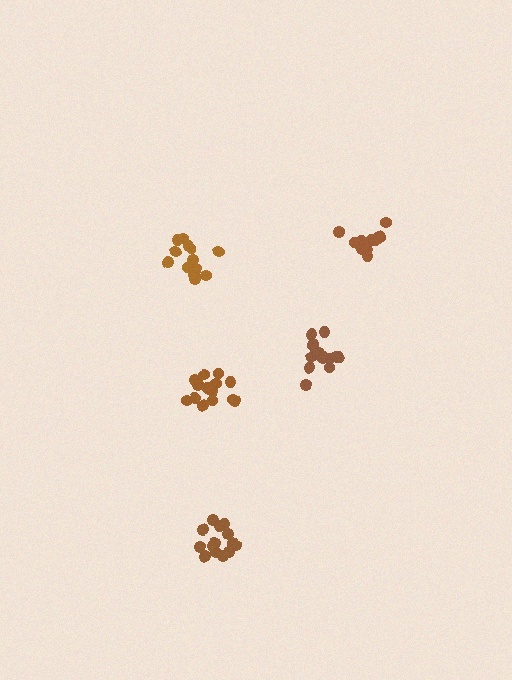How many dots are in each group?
Group 1: 15 dots, Group 2: 13 dots, Group 3: 13 dots, Group 4: 14 dots, Group 5: 15 dots (70 total).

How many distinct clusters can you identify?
There are 5 distinct clusters.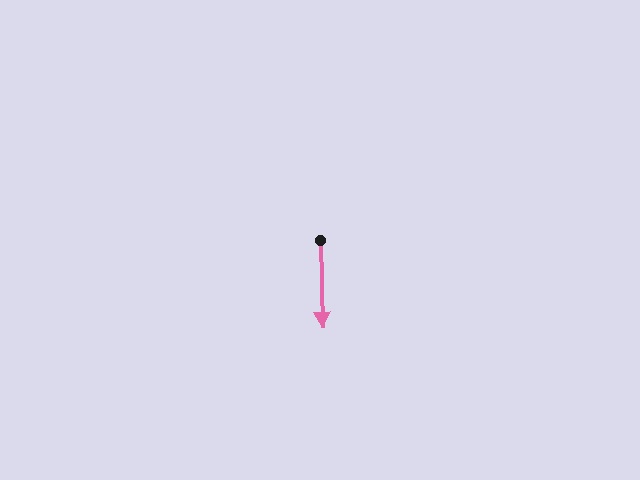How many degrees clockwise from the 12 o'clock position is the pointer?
Approximately 178 degrees.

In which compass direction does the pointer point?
South.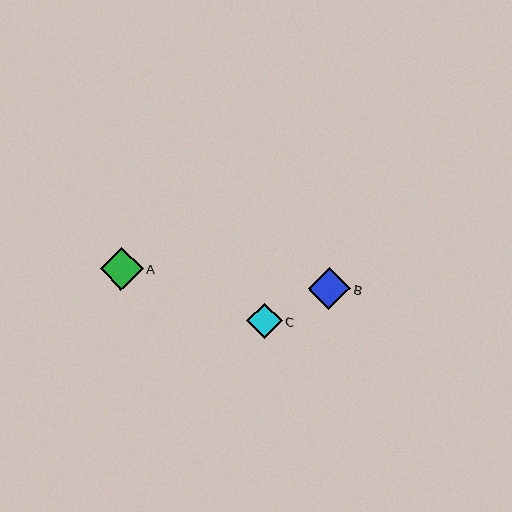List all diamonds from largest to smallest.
From largest to smallest: A, B, C.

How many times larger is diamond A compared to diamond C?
Diamond A is approximately 1.2 times the size of diamond C.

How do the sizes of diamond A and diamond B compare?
Diamond A and diamond B are approximately the same size.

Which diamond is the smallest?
Diamond C is the smallest with a size of approximately 35 pixels.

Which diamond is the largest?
Diamond A is the largest with a size of approximately 43 pixels.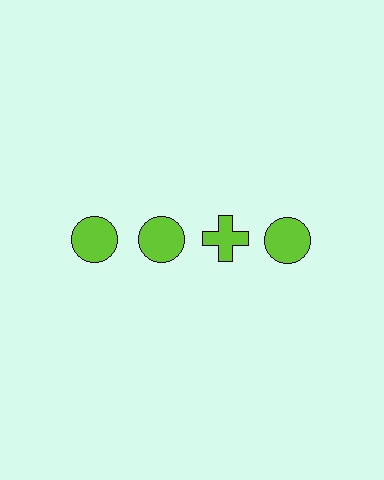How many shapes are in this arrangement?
There are 4 shapes arranged in a grid pattern.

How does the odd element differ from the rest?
It has a different shape: cross instead of circle.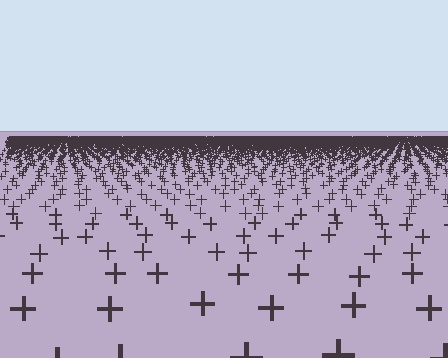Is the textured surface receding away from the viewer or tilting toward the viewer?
The surface is receding away from the viewer. Texture elements get smaller and denser toward the top.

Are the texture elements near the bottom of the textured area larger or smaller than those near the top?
Larger. Near the bottom, elements are closer to the viewer and appear at a bigger on-screen size.